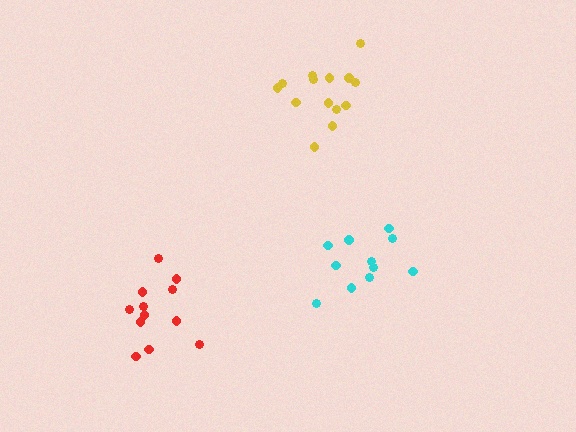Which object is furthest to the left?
The red cluster is leftmost.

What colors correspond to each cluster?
The clusters are colored: cyan, red, yellow.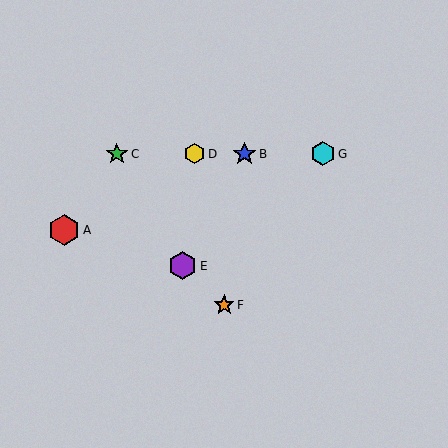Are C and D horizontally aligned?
Yes, both are at y≈154.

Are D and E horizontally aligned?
No, D is at y≈154 and E is at y≈266.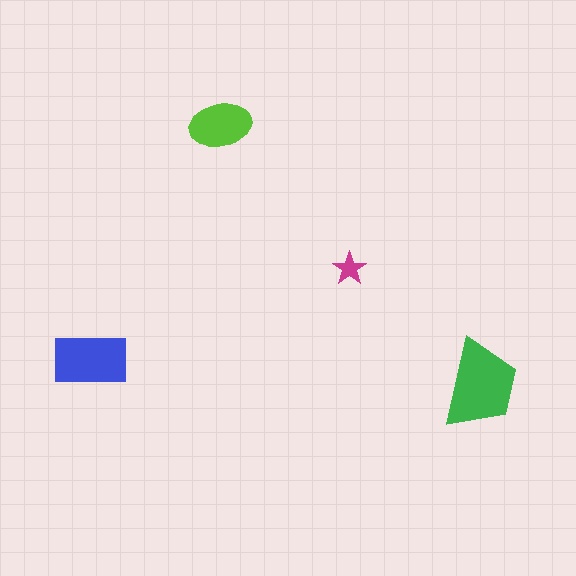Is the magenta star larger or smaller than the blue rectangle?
Smaller.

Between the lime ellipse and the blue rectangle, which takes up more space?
The blue rectangle.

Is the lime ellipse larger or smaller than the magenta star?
Larger.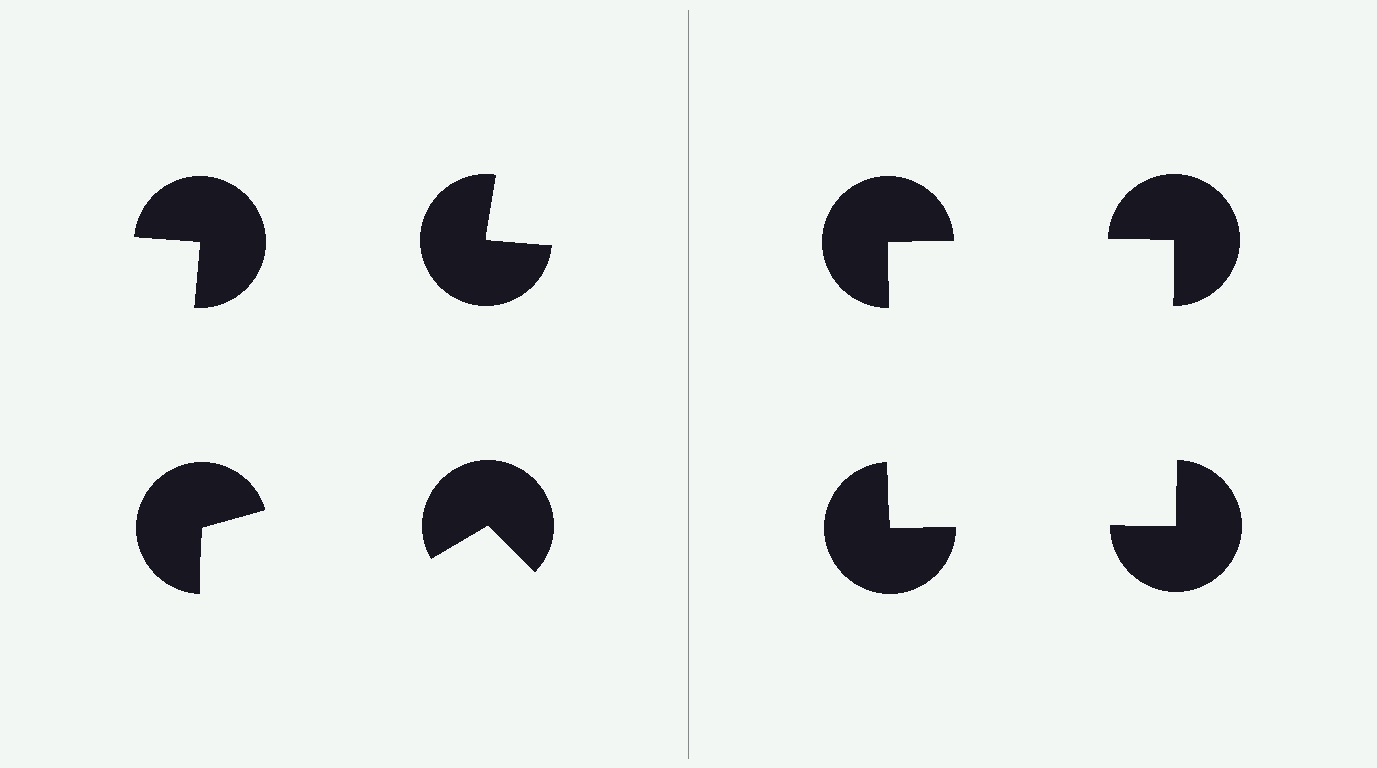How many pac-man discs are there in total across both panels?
8 — 4 on each side.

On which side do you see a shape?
An illusory square appears on the right side. On the left side the wedge cuts are rotated, so no coherent shape forms.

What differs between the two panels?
The pac-man discs are positioned identically on both sides; only the wedge orientations differ. On the right they align to a square; on the left they are misaligned.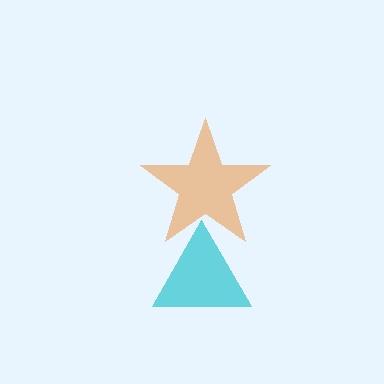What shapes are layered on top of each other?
The layered shapes are: a cyan triangle, an orange star.